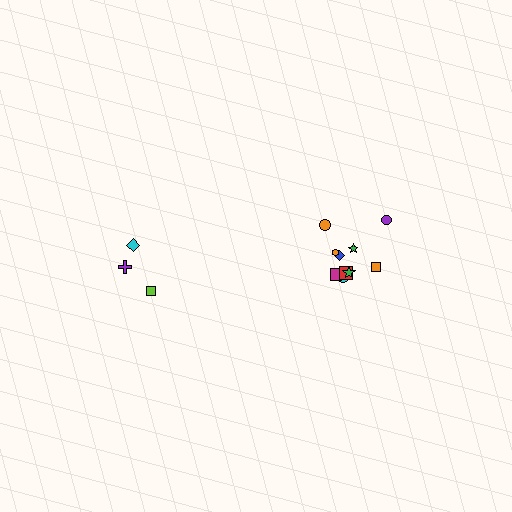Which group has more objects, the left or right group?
The right group.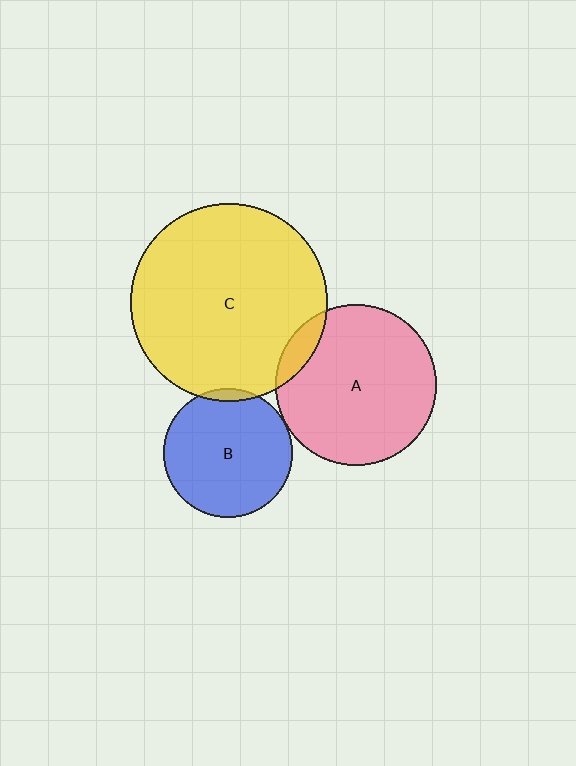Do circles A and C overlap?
Yes.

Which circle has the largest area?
Circle C (yellow).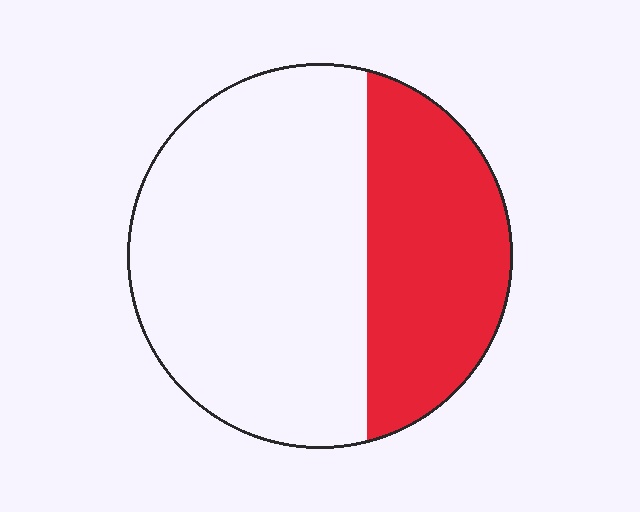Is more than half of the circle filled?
No.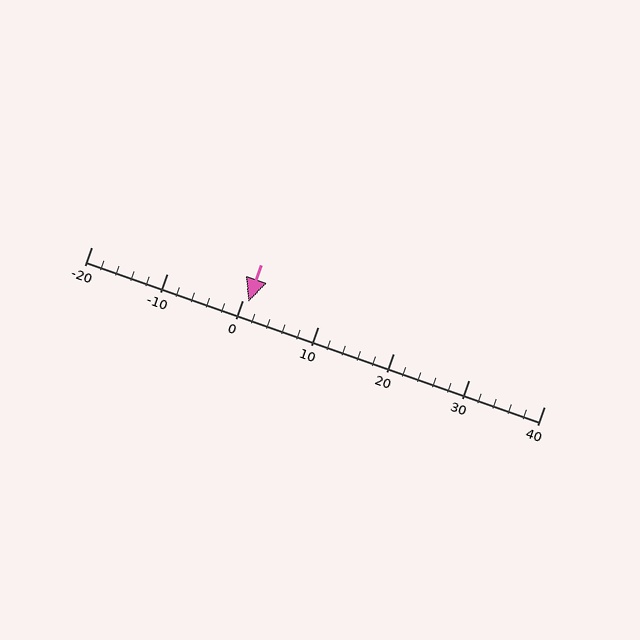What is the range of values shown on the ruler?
The ruler shows values from -20 to 40.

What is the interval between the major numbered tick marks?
The major tick marks are spaced 10 units apart.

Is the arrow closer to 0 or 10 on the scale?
The arrow is closer to 0.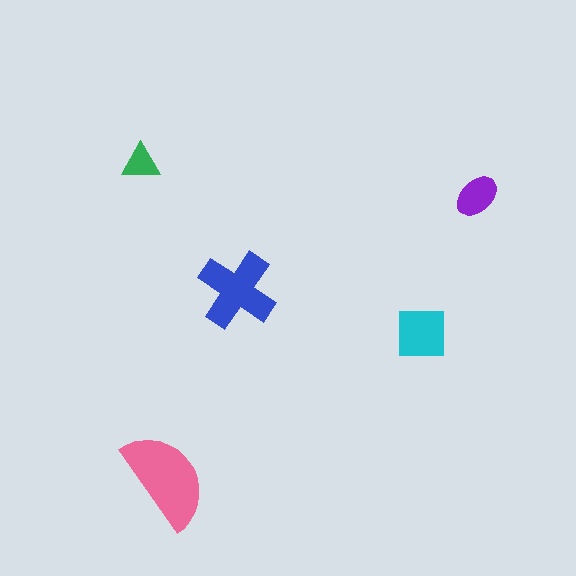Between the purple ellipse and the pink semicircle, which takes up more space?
The pink semicircle.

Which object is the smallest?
The green triangle.